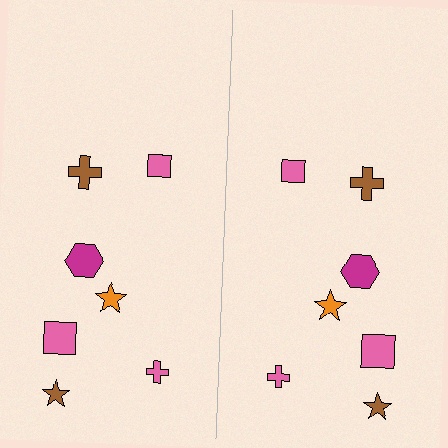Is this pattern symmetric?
Yes, this pattern has bilateral (reflection) symmetry.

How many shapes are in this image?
There are 14 shapes in this image.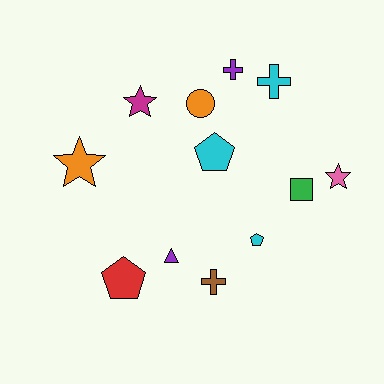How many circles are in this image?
There is 1 circle.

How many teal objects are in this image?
There are no teal objects.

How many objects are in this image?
There are 12 objects.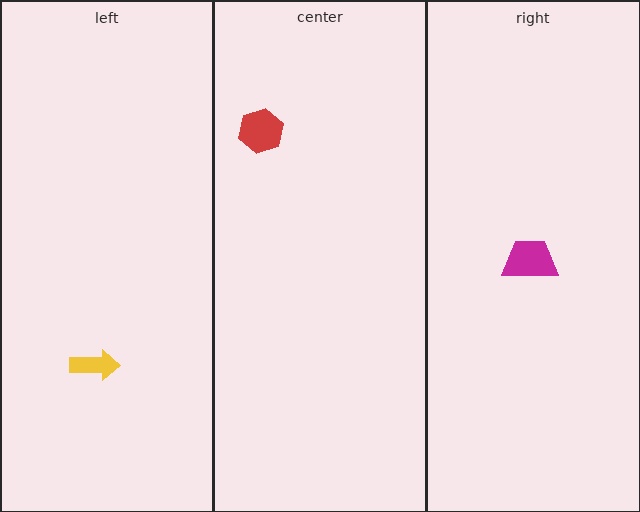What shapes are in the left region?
The yellow arrow.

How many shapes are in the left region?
1.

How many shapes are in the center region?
1.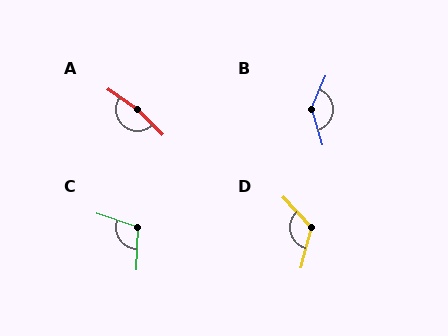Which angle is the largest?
A, at approximately 169 degrees.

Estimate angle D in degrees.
Approximately 123 degrees.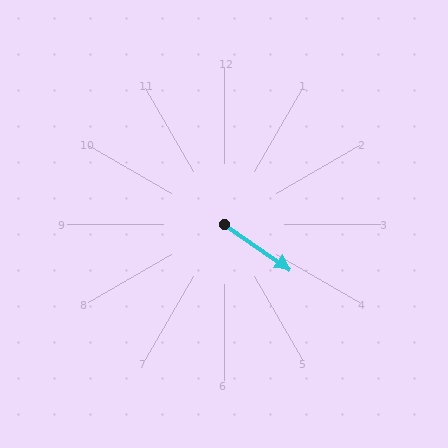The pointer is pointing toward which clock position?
Roughly 4 o'clock.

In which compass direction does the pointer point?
Southeast.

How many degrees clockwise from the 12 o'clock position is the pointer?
Approximately 125 degrees.